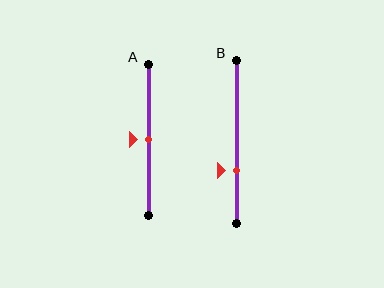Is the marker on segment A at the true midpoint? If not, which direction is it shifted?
Yes, the marker on segment A is at the true midpoint.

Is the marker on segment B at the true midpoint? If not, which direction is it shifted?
No, the marker on segment B is shifted downward by about 18% of the segment length.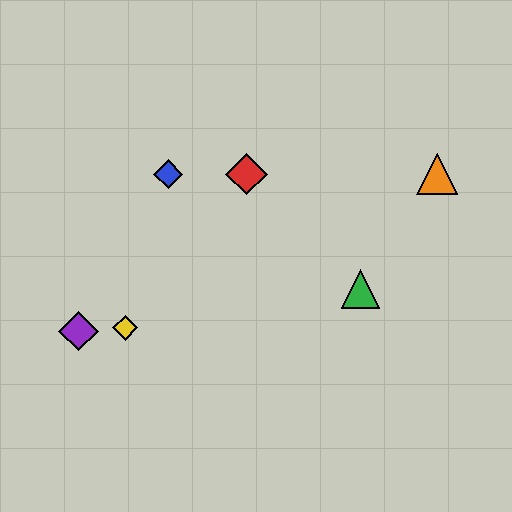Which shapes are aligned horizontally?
The red diamond, the blue diamond, the orange triangle are aligned horizontally.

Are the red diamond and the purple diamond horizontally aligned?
No, the red diamond is at y≈174 and the purple diamond is at y≈331.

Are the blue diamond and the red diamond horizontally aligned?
Yes, both are at y≈174.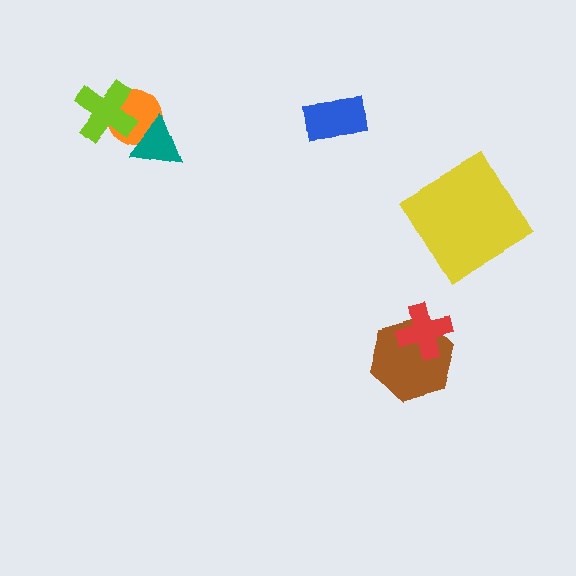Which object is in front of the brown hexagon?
The red cross is in front of the brown hexagon.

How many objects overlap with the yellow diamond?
0 objects overlap with the yellow diamond.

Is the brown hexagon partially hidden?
Yes, it is partially covered by another shape.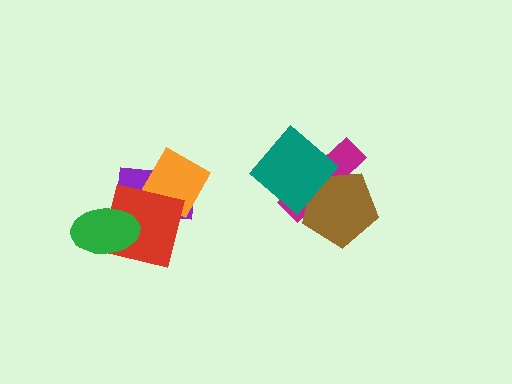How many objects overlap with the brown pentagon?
2 objects overlap with the brown pentagon.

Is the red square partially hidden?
Yes, it is partially covered by another shape.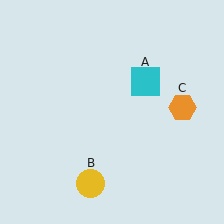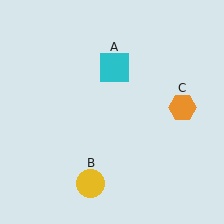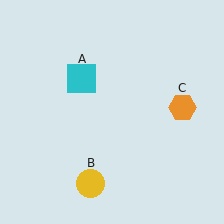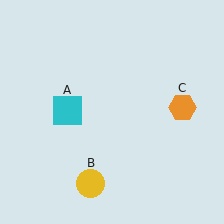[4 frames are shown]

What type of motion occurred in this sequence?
The cyan square (object A) rotated counterclockwise around the center of the scene.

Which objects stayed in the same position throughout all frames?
Yellow circle (object B) and orange hexagon (object C) remained stationary.